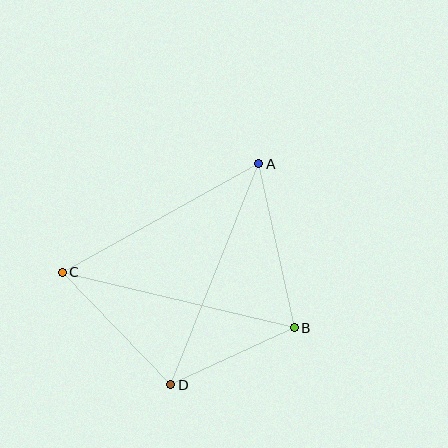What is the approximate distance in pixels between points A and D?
The distance between A and D is approximately 238 pixels.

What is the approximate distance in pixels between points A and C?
The distance between A and C is approximately 224 pixels.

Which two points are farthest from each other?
Points B and C are farthest from each other.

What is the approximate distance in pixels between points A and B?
The distance between A and B is approximately 168 pixels.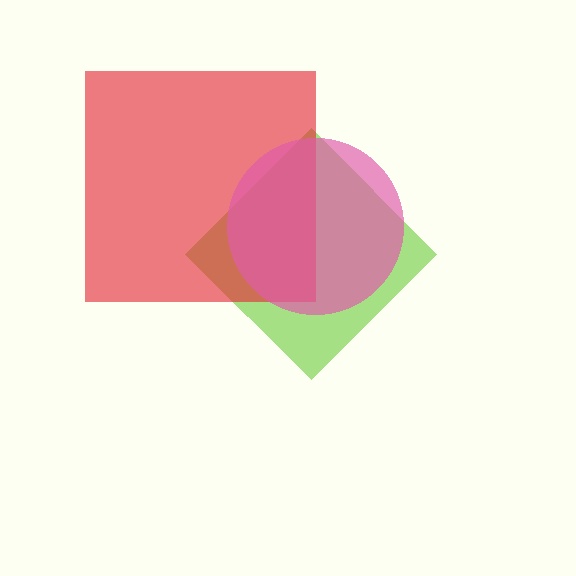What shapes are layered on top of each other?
The layered shapes are: a lime diamond, a red square, a pink circle.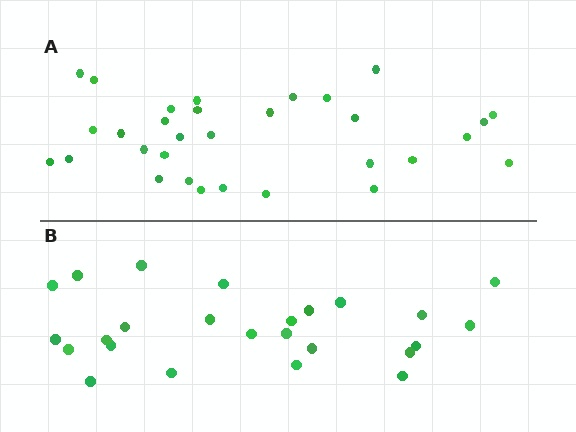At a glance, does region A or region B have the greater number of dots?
Region A (the top region) has more dots.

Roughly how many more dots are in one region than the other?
Region A has about 6 more dots than region B.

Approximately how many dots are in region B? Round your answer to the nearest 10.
About 20 dots. (The exact count is 25, which rounds to 20.)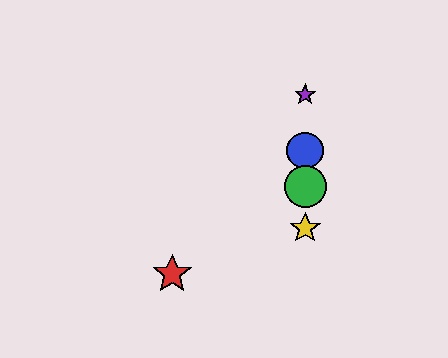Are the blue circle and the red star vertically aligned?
No, the blue circle is at x≈305 and the red star is at x≈172.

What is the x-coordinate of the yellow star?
The yellow star is at x≈305.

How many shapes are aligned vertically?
4 shapes (the blue circle, the green circle, the yellow star, the purple star) are aligned vertically.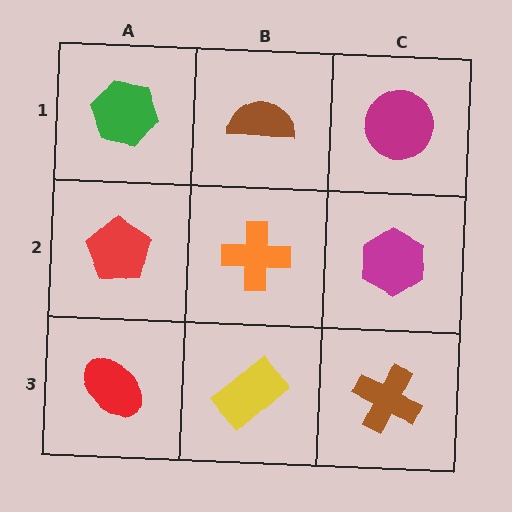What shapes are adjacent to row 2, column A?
A green hexagon (row 1, column A), a red ellipse (row 3, column A), an orange cross (row 2, column B).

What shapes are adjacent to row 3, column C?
A magenta hexagon (row 2, column C), a yellow rectangle (row 3, column B).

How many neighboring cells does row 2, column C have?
3.